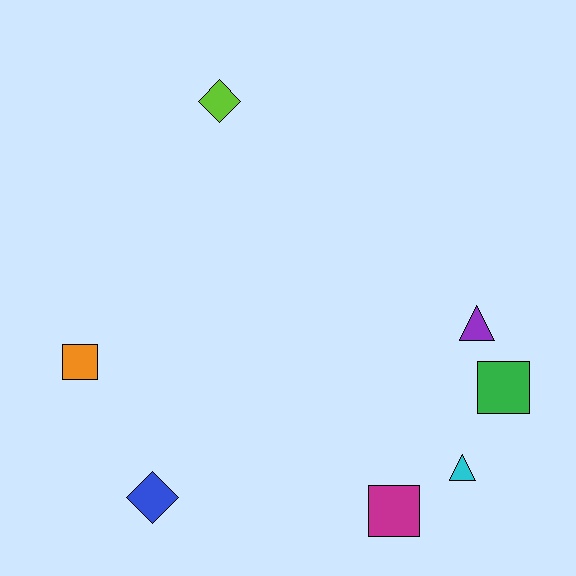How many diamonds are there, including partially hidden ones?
There are 2 diamonds.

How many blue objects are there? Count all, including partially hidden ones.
There is 1 blue object.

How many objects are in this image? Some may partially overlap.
There are 7 objects.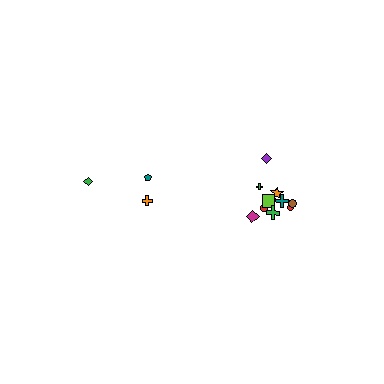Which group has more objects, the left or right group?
The right group.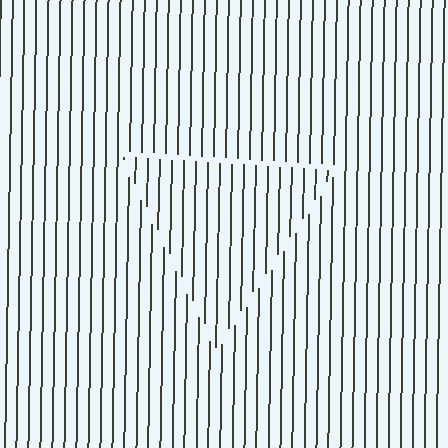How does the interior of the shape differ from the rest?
The interior of the shape contains the same grating, shifted by half a period — the contour is defined by the phase discontinuity where line-ends from the inner and outer gratings abut.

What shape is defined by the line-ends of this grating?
An illusory triangle. The interior of the shape contains the same grating, shifted by half a period — the contour is defined by the phase discontinuity where line-ends from the inner and outer gratings abut.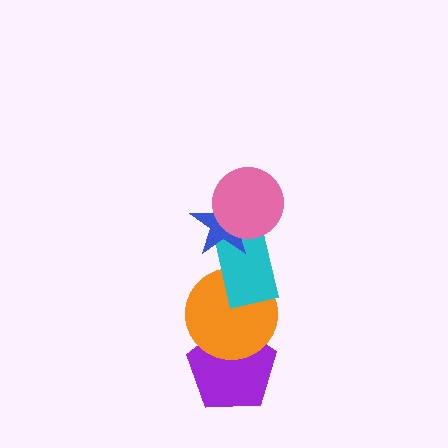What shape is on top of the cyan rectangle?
The blue star is on top of the cyan rectangle.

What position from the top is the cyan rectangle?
The cyan rectangle is 3rd from the top.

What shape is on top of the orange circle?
The cyan rectangle is on top of the orange circle.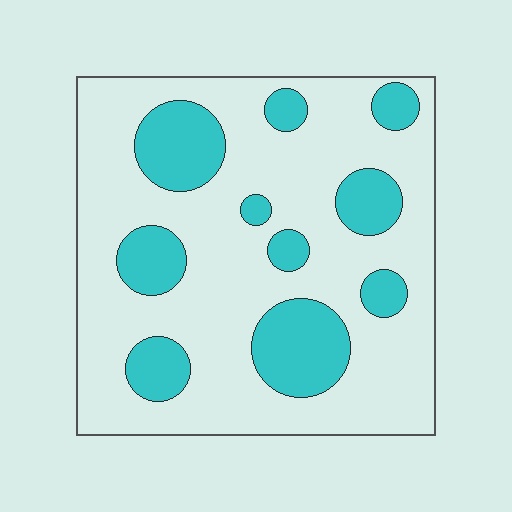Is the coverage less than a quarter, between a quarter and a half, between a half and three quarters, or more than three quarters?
Between a quarter and a half.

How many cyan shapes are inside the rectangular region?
10.